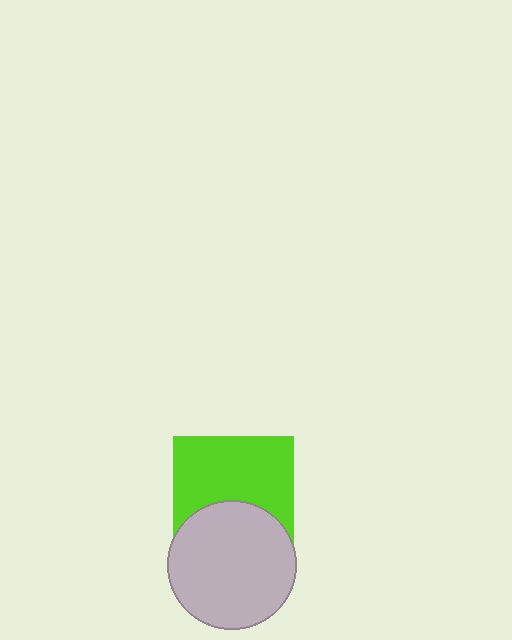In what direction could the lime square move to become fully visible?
The lime square could move up. That would shift it out from behind the light gray circle entirely.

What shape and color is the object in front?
The object in front is a light gray circle.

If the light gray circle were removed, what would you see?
You would see the complete lime square.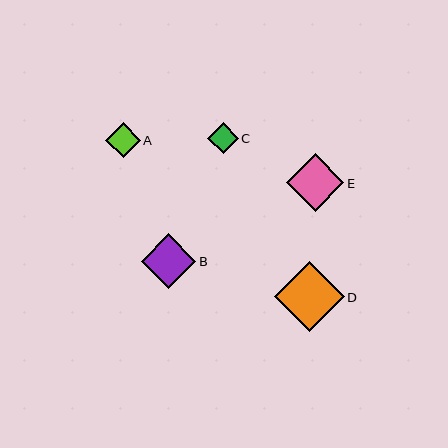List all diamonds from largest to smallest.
From largest to smallest: D, E, B, A, C.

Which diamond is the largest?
Diamond D is the largest with a size of approximately 70 pixels.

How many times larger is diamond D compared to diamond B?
Diamond D is approximately 1.3 times the size of diamond B.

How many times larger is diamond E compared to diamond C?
Diamond E is approximately 1.9 times the size of diamond C.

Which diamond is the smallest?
Diamond C is the smallest with a size of approximately 30 pixels.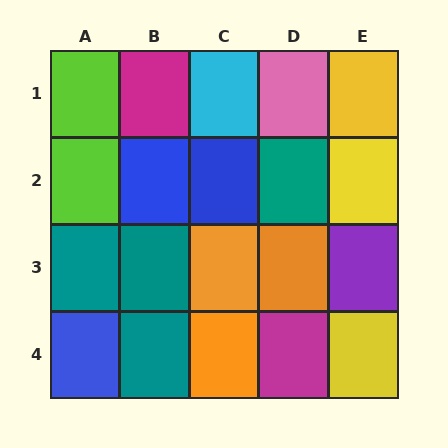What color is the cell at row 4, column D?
Magenta.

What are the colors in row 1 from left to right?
Lime, magenta, cyan, pink, yellow.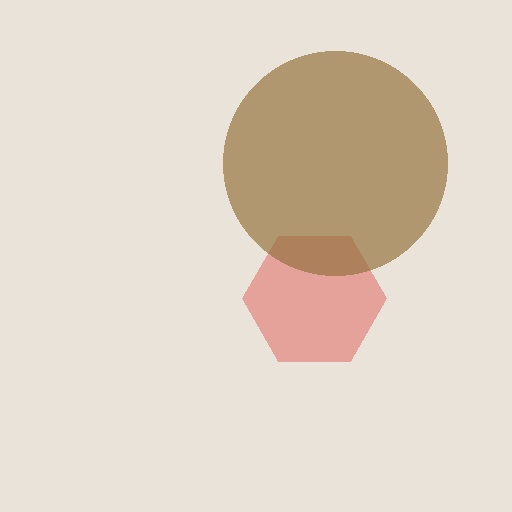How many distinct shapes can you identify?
There are 2 distinct shapes: a red hexagon, a brown circle.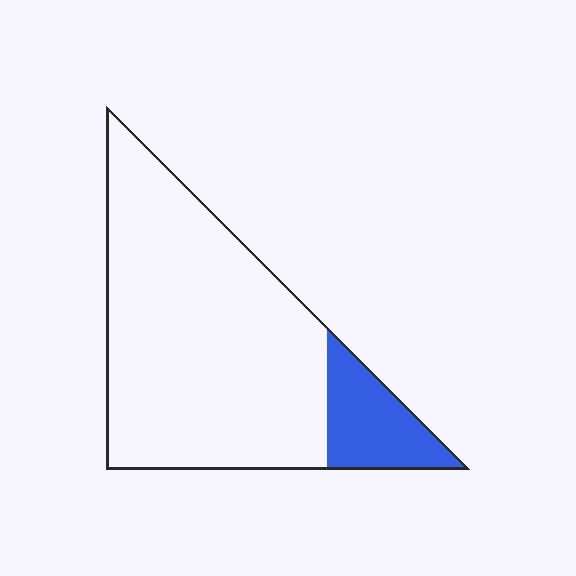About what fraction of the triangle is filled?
About one sixth (1/6).